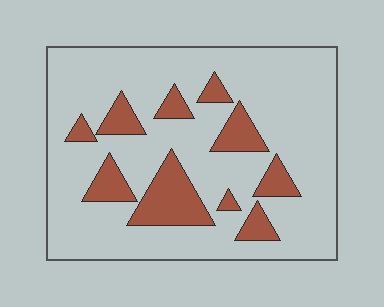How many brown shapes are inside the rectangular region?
10.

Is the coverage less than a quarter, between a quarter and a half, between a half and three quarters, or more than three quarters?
Less than a quarter.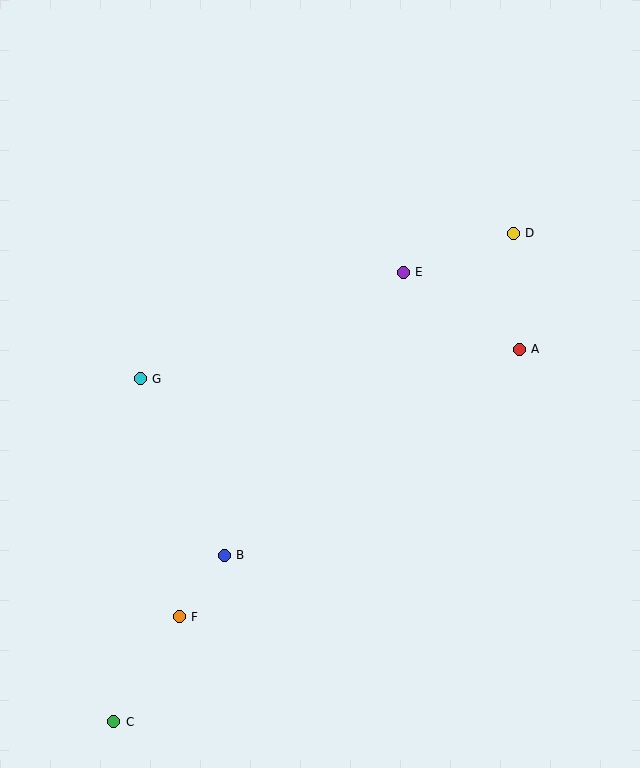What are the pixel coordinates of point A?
Point A is at (519, 349).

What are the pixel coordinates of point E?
Point E is at (403, 272).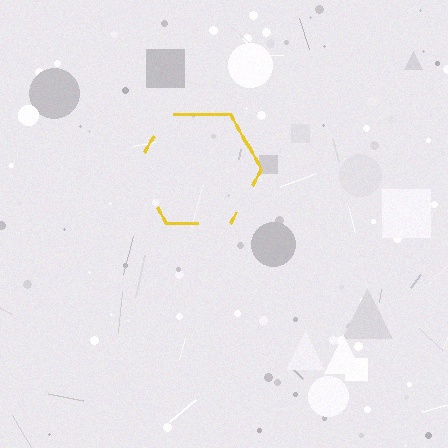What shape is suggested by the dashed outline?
The dashed outline suggests a hexagon.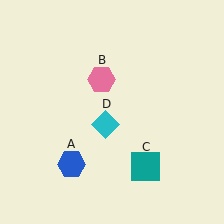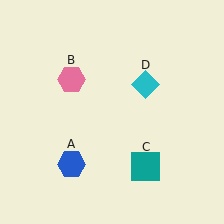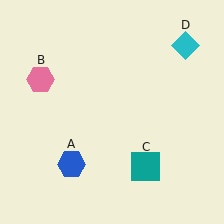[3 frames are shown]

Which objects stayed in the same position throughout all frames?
Blue hexagon (object A) and teal square (object C) remained stationary.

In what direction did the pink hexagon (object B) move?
The pink hexagon (object B) moved left.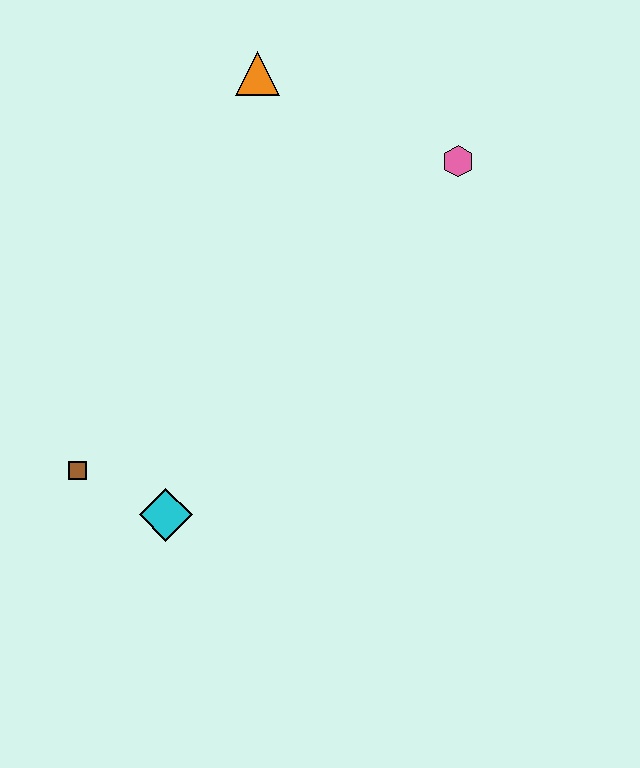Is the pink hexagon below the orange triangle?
Yes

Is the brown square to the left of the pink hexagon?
Yes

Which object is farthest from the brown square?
The pink hexagon is farthest from the brown square.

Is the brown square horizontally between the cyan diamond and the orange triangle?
No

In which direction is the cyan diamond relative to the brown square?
The cyan diamond is to the right of the brown square.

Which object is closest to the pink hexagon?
The orange triangle is closest to the pink hexagon.